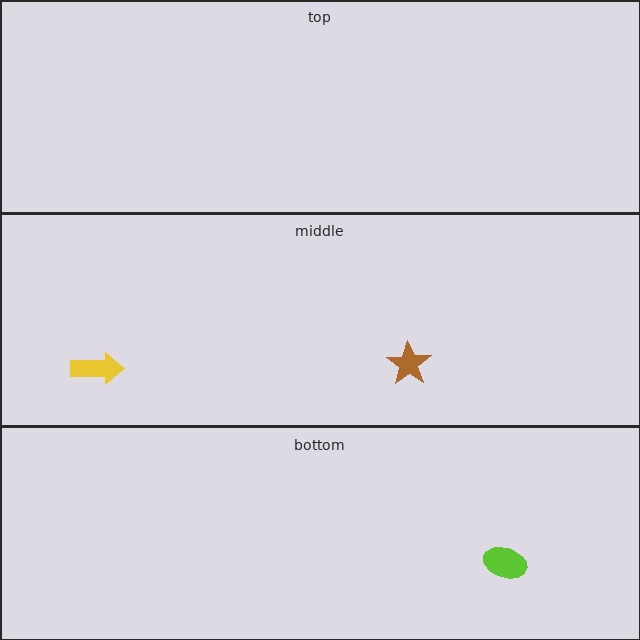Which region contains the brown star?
The middle region.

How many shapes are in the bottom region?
1.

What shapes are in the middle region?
The yellow arrow, the brown star.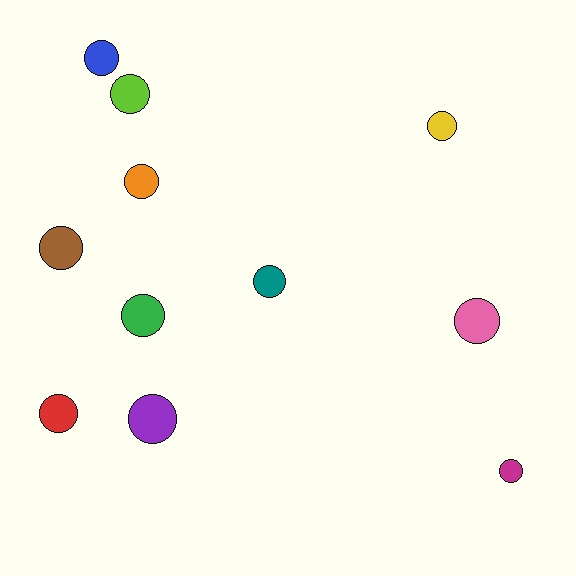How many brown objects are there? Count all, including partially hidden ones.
There is 1 brown object.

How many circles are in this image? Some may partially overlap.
There are 11 circles.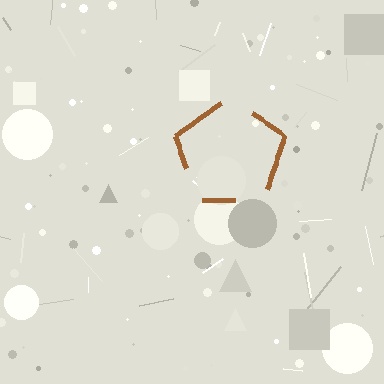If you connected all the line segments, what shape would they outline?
They would outline a pentagon.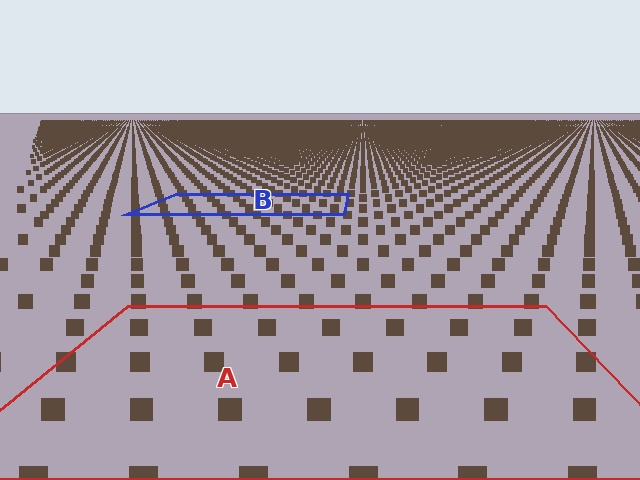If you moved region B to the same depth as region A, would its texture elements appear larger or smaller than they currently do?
They would appear larger. At a closer depth, the same texture elements are projected at a bigger on-screen size.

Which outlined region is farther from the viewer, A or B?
Region B is farther from the viewer — the texture elements inside it appear smaller and more densely packed.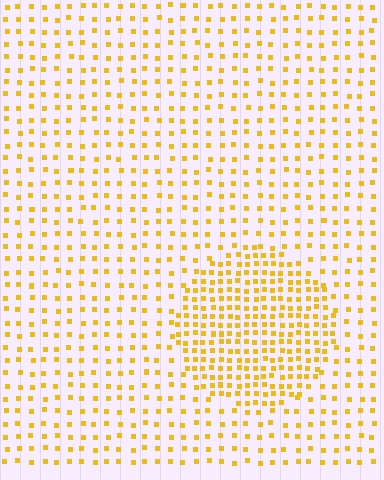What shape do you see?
I see a circle.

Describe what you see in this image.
The image contains small yellow elements arranged at two different densities. A circle-shaped region is visible where the elements are more densely packed than the surrounding area.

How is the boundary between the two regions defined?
The boundary is defined by a change in element density (approximately 2.1x ratio). All elements are the same color, size, and shape.